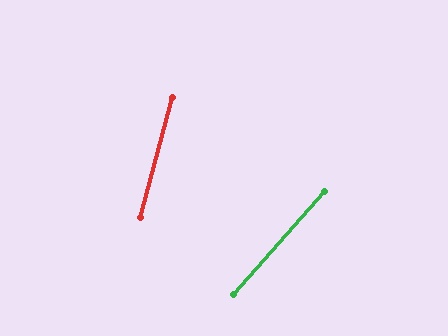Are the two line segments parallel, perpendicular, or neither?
Neither parallel nor perpendicular — they differ by about 26°.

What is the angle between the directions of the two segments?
Approximately 26 degrees.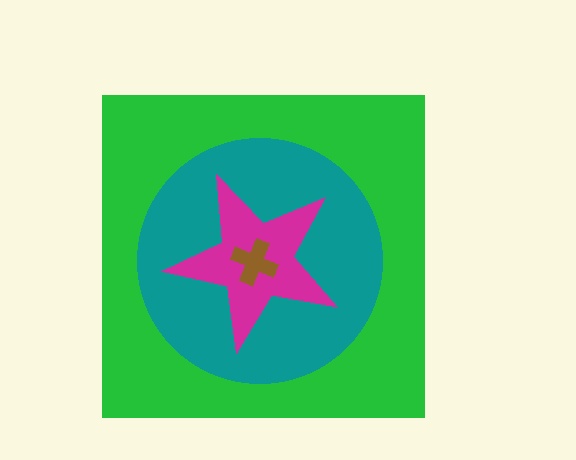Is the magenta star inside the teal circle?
Yes.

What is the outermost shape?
The green square.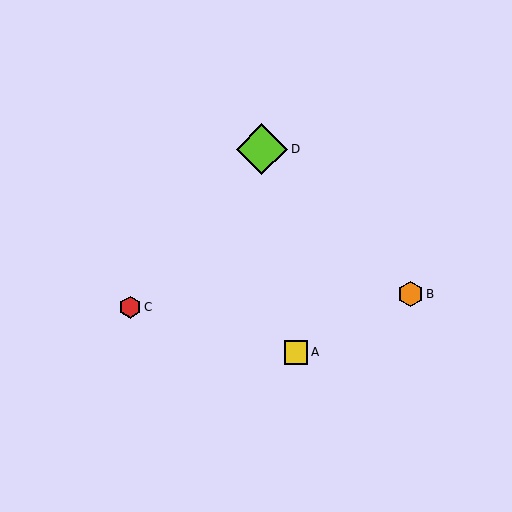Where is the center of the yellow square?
The center of the yellow square is at (296, 352).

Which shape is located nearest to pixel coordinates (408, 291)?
The orange hexagon (labeled B) at (410, 294) is nearest to that location.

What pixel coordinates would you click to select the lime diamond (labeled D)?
Click at (262, 149) to select the lime diamond D.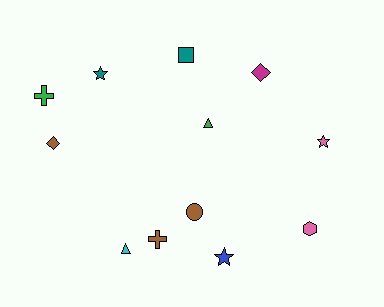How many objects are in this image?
There are 12 objects.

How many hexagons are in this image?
There is 1 hexagon.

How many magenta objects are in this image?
There is 1 magenta object.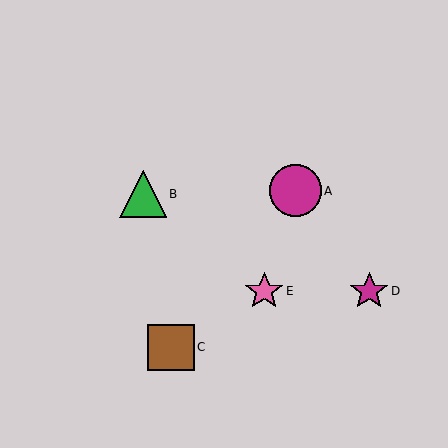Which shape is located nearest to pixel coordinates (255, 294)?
The pink star (labeled E) at (264, 291) is nearest to that location.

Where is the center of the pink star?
The center of the pink star is at (264, 291).